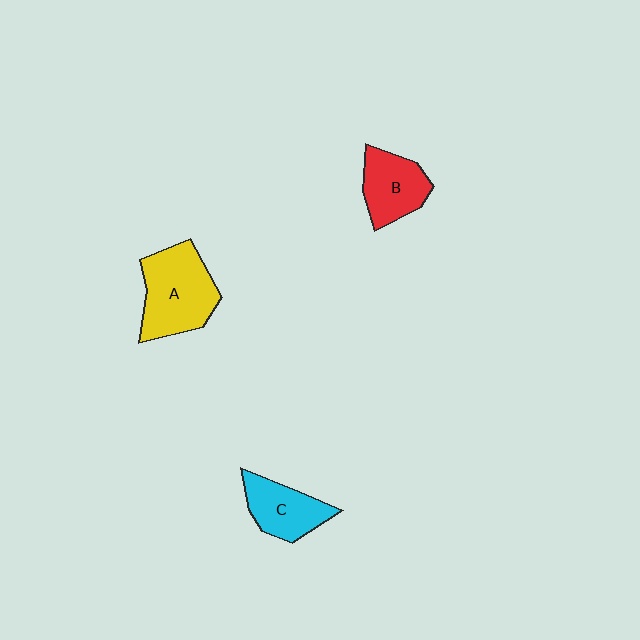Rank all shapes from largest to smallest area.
From largest to smallest: A (yellow), B (red), C (cyan).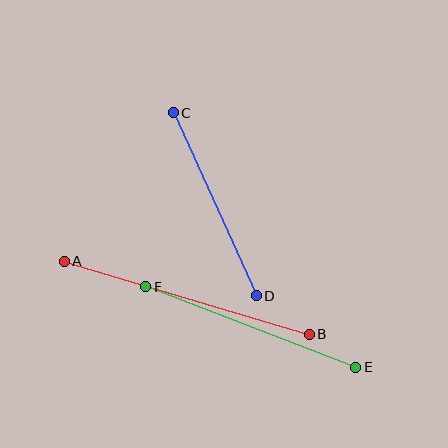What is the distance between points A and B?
The distance is approximately 256 pixels.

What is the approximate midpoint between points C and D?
The midpoint is at approximately (215, 204) pixels.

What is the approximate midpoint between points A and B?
The midpoint is at approximately (187, 298) pixels.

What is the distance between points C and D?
The distance is approximately 201 pixels.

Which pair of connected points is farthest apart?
Points A and B are farthest apart.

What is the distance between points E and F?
The distance is approximately 225 pixels.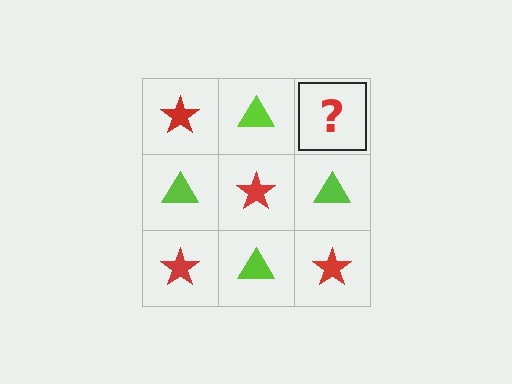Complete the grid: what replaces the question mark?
The question mark should be replaced with a red star.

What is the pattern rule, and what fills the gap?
The rule is that it alternates red star and lime triangle in a checkerboard pattern. The gap should be filled with a red star.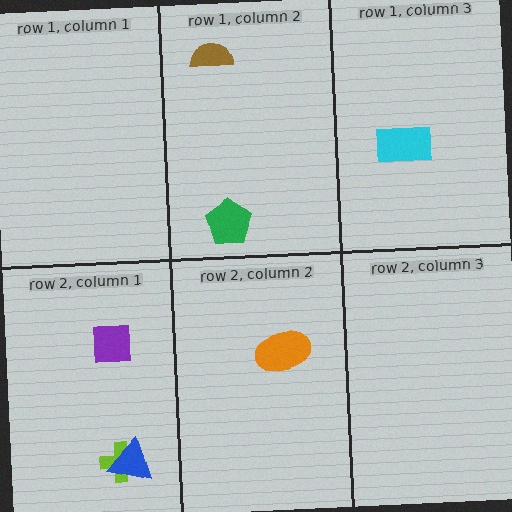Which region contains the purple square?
The row 2, column 1 region.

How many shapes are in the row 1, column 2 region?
2.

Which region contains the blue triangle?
The row 2, column 1 region.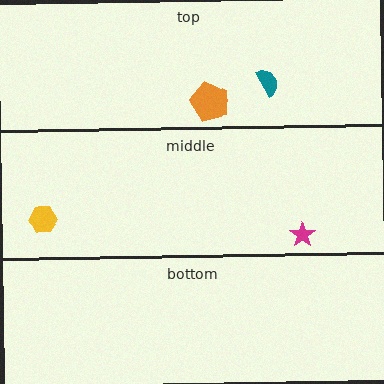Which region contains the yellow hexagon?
The middle region.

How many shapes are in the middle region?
2.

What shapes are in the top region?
The teal semicircle, the orange pentagon.